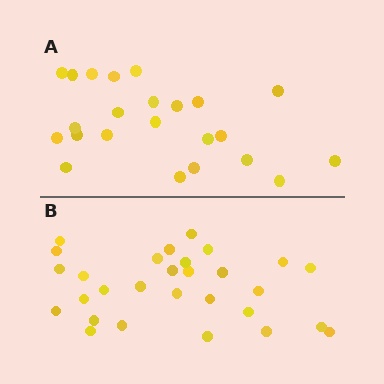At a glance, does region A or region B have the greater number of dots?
Region B (the bottom region) has more dots.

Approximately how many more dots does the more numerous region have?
Region B has about 6 more dots than region A.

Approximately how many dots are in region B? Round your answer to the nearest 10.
About 30 dots. (The exact count is 29, which rounds to 30.)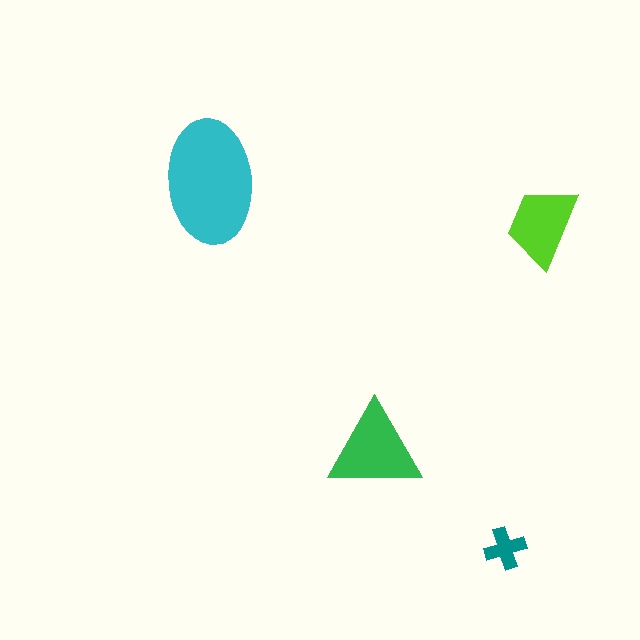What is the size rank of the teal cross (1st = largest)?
4th.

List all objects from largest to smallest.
The cyan ellipse, the green triangle, the lime trapezoid, the teal cross.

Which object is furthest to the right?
The lime trapezoid is rightmost.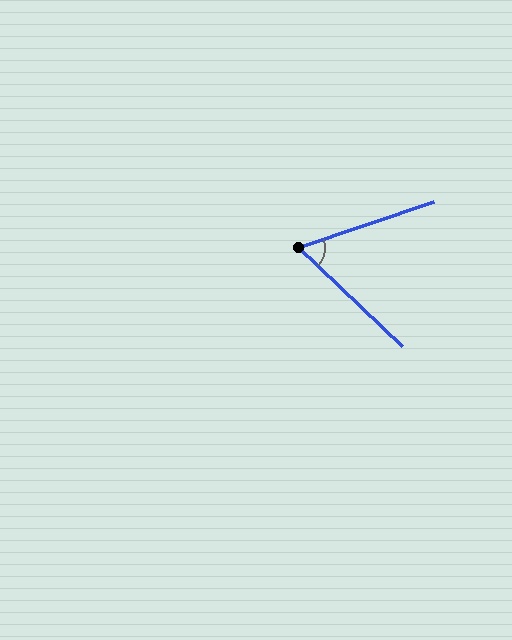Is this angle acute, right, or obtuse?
It is acute.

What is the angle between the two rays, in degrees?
Approximately 62 degrees.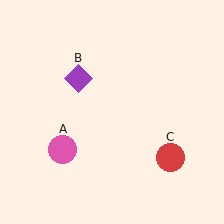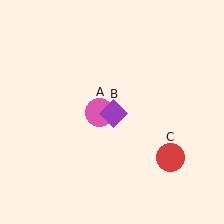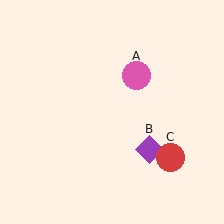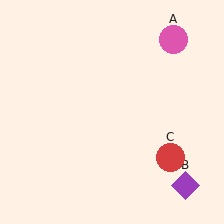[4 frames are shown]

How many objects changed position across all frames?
2 objects changed position: pink circle (object A), purple diamond (object B).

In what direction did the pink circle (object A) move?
The pink circle (object A) moved up and to the right.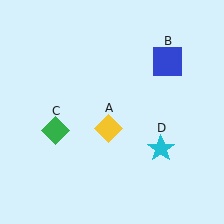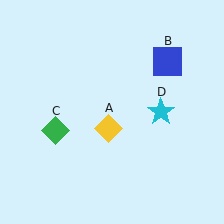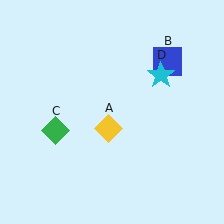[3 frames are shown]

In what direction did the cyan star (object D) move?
The cyan star (object D) moved up.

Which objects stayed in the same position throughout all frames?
Yellow diamond (object A) and blue square (object B) and green diamond (object C) remained stationary.